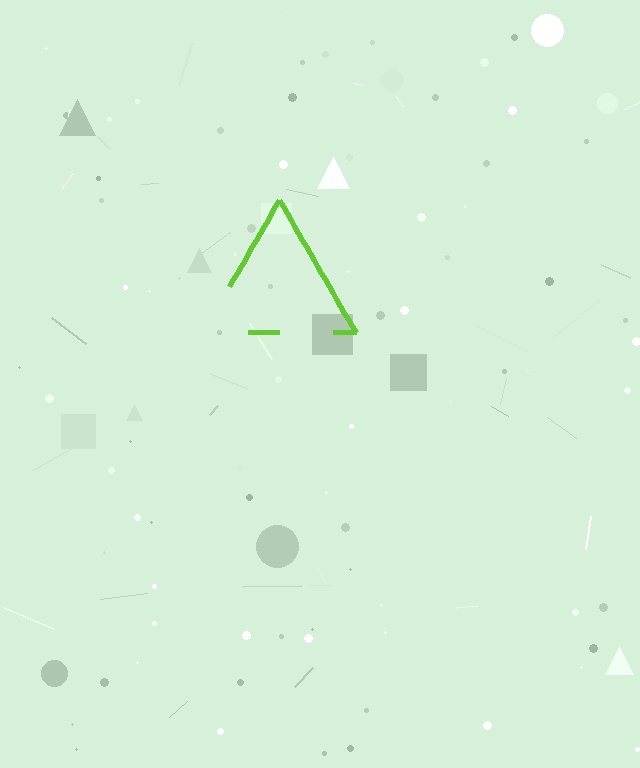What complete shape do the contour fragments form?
The contour fragments form a triangle.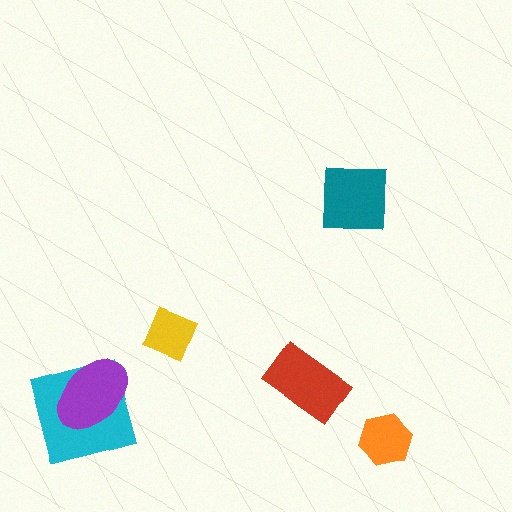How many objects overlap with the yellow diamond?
0 objects overlap with the yellow diamond.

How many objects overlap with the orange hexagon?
0 objects overlap with the orange hexagon.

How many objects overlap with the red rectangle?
0 objects overlap with the red rectangle.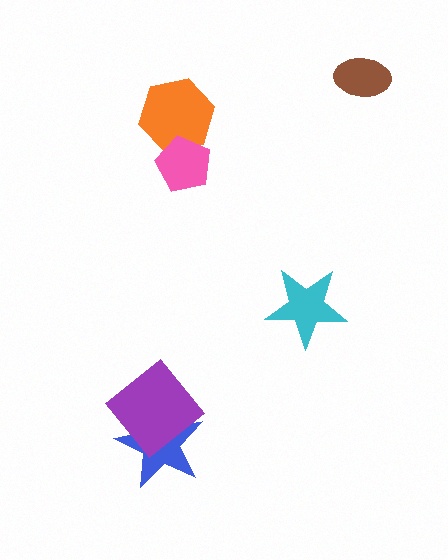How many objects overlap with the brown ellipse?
0 objects overlap with the brown ellipse.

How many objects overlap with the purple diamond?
1 object overlaps with the purple diamond.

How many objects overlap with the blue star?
1 object overlaps with the blue star.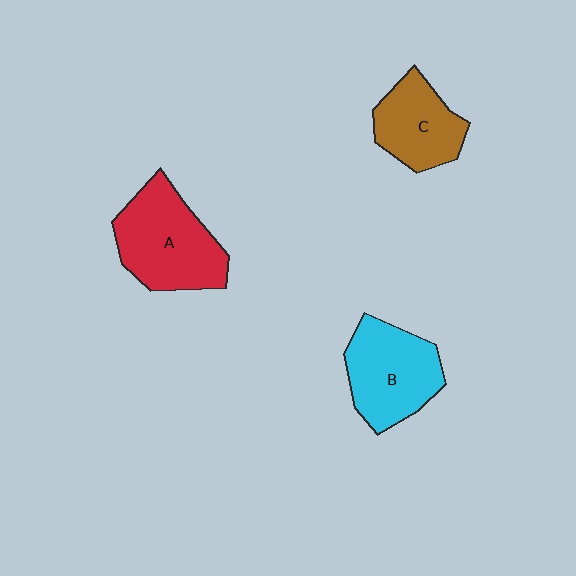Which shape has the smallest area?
Shape C (brown).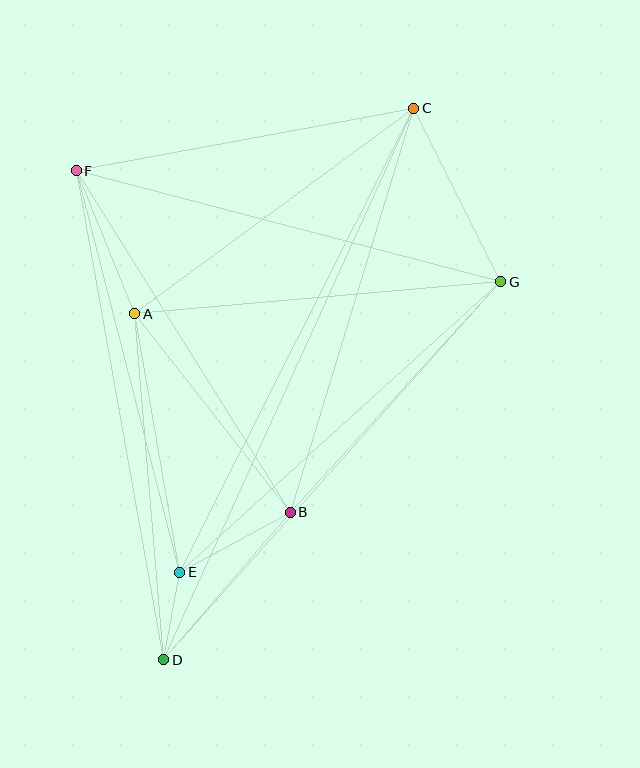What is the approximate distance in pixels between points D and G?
The distance between D and G is approximately 506 pixels.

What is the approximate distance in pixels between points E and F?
The distance between E and F is approximately 414 pixels.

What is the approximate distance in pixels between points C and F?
The distance between C and F is approximately 343 pixels.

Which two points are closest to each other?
Points D and E are closest to each other.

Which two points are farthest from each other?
Points C and D are farthest from each other.